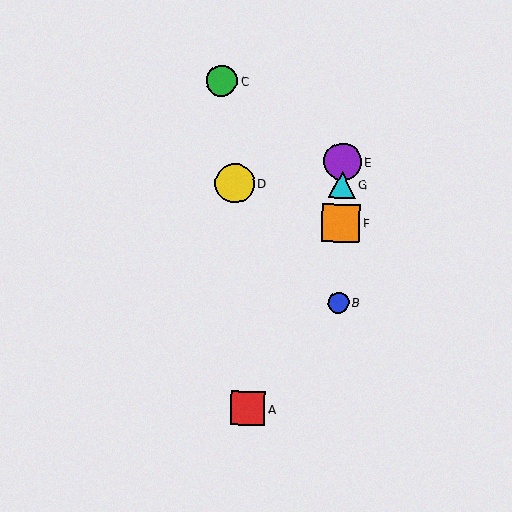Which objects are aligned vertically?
Objects B, E, F, G are aligned vertically.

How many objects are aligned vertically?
4 objects (B, E, F, G) are aligned vertically.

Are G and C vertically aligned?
No, G is at x≈342 and C is at x≈222.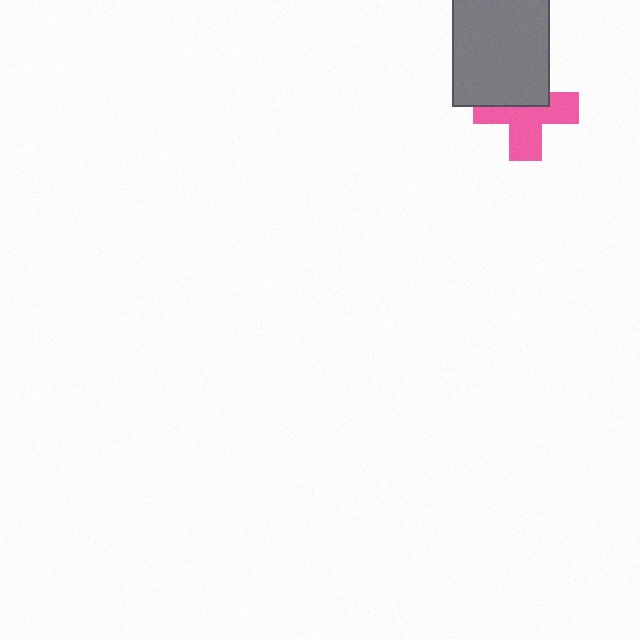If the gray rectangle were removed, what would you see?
You would see the complete pink cross.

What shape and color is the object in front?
The object in front is a gray rectangle.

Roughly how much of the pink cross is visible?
About half of it is visible (roughly 59%).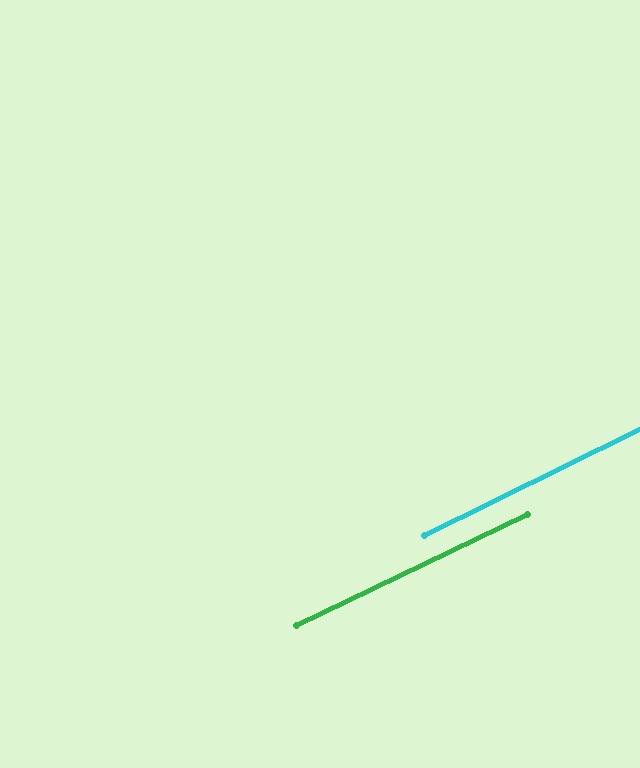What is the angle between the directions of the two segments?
Approximately 1 degree.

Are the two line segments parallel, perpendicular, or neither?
Parallel — their directions differ by only 0.7°.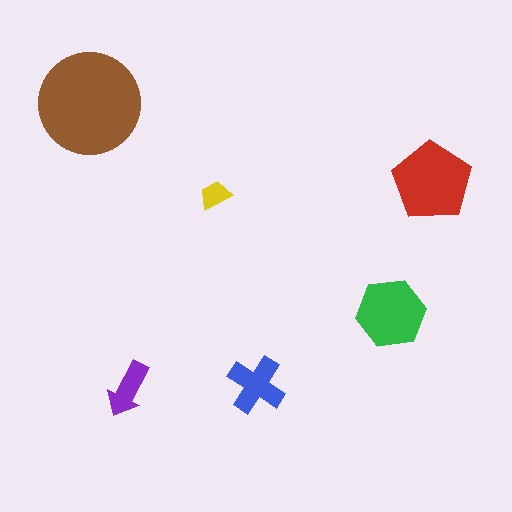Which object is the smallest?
The yellow trapezoid.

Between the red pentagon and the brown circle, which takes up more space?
The brown circle.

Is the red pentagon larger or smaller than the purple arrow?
Larger.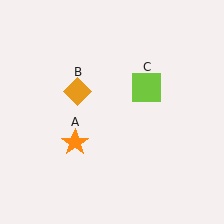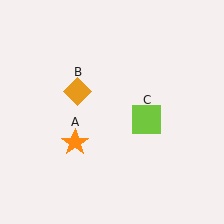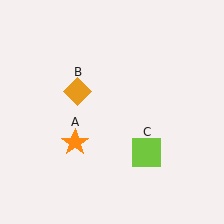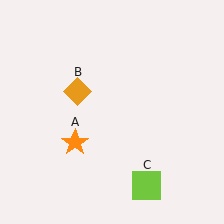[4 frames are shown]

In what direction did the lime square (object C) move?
The lime square (object C) moved down.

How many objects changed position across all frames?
1 object changed position: lime square (object C).